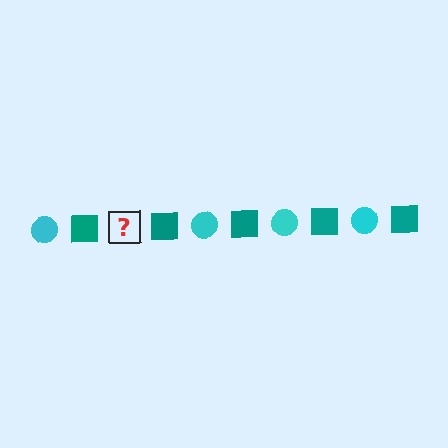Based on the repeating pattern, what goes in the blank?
The blank should be a cyan circle.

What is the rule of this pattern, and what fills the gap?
The rule is that the pattern alternates between cyan circle and teal square. The gap should be filled with a cyan circle.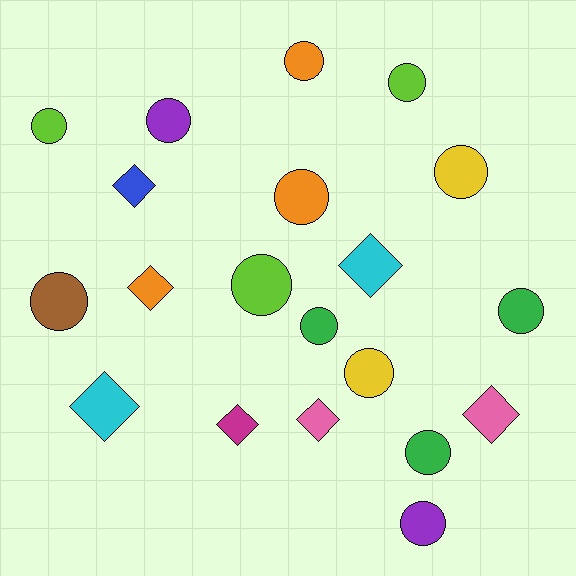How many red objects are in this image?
There are no red objects.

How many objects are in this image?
There are 20 objects.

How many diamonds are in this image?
There are 7 diamonds.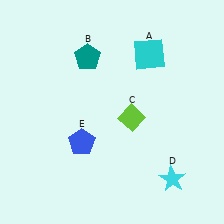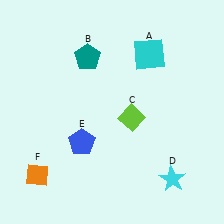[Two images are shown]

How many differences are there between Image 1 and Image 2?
There is 1 difference between the two images.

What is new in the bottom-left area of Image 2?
An orange diamond (F) was added in the bottom-left area of Image 2.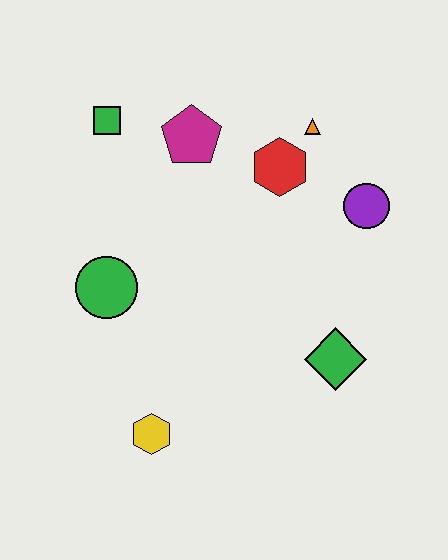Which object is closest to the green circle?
The yellow hexagon is closest to the green circle.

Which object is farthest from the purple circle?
The yellow hexagon is farthest from the purple circle.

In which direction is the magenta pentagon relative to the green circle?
The magenta pentagon is above the green circle.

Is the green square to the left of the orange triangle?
Yes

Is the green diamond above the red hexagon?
No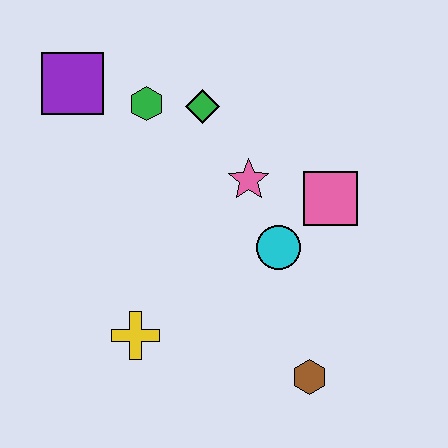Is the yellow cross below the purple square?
Yes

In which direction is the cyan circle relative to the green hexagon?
The cyan circle is below the green hexagon.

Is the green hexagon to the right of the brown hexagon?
No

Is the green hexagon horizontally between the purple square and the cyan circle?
Yes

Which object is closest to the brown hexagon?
The cyan circle is closest to the brown hexagon.